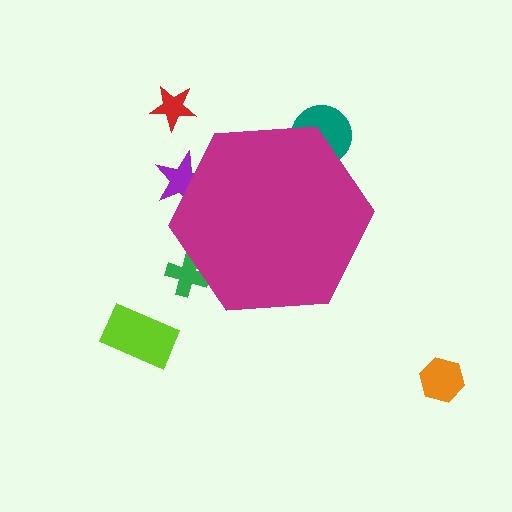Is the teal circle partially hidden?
Yes, the teal circle is partially hidden behind the magenta hexagon.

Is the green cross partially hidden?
Yes, the green cross is partially hidden behind the magenta hexagon.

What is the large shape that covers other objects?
A magenta hexagon.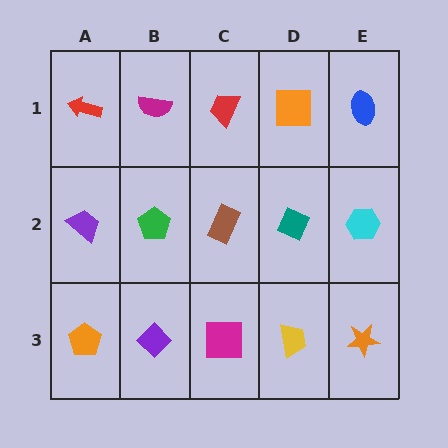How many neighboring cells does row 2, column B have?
4.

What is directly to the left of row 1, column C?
A magenta semicircle.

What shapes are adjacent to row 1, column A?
A purple trapezoid (row 2, column A), a magenta semicircle (row 1, column B).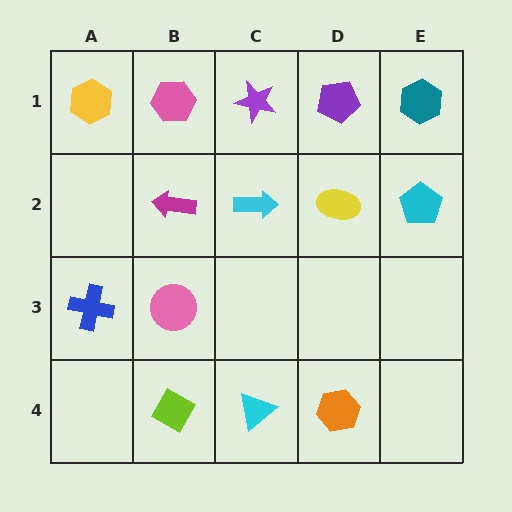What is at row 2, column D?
A yellow ellipse.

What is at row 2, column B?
A magenta arrow.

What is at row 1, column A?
A yellow hexagon.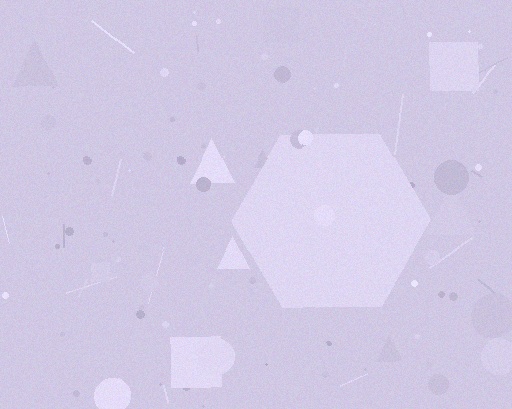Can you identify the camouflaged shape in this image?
The camouflaged shape is a hexagon.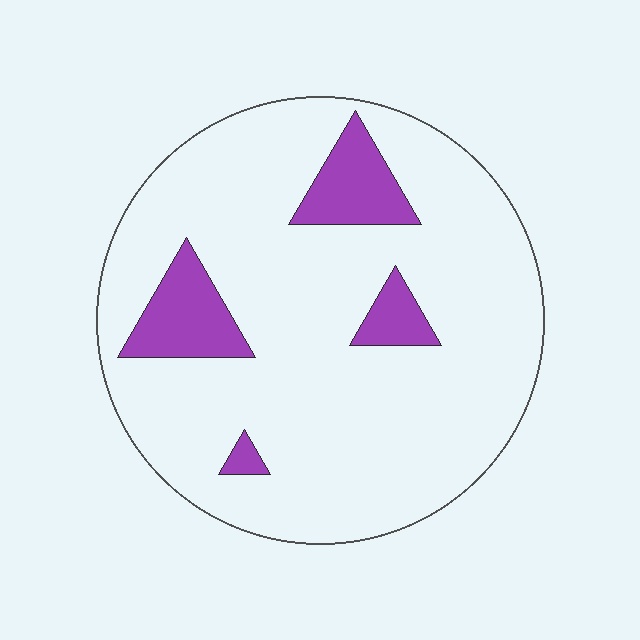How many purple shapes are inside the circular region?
4.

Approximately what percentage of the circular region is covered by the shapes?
Approximately 15%.